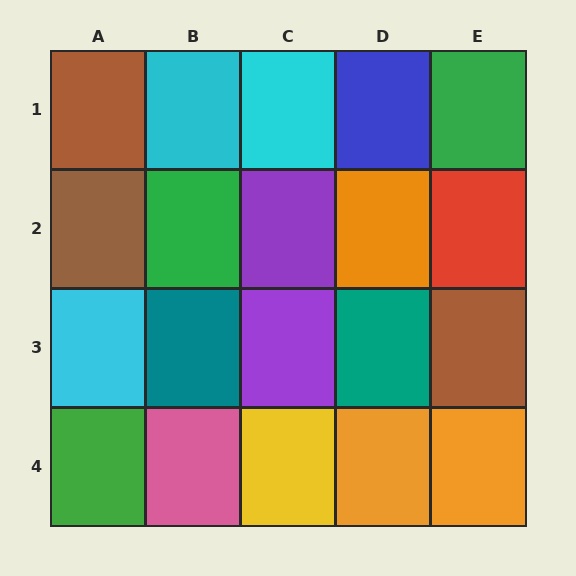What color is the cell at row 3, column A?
Cyan.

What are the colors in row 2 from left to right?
Brown, green, purple, orange, red.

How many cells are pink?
1 cell is pink.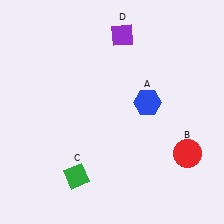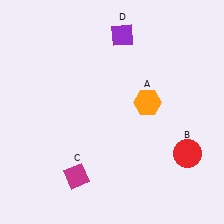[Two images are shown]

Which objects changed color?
A changed from blue to orange. C changed from green to magenta.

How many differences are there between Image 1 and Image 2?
There are 2 differences between the two images.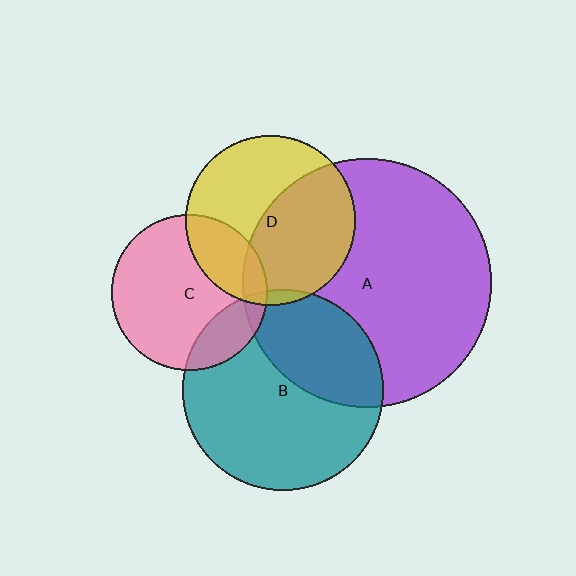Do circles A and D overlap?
Yes.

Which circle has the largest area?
Circle A (purple).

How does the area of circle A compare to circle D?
Approximately 2.1 times.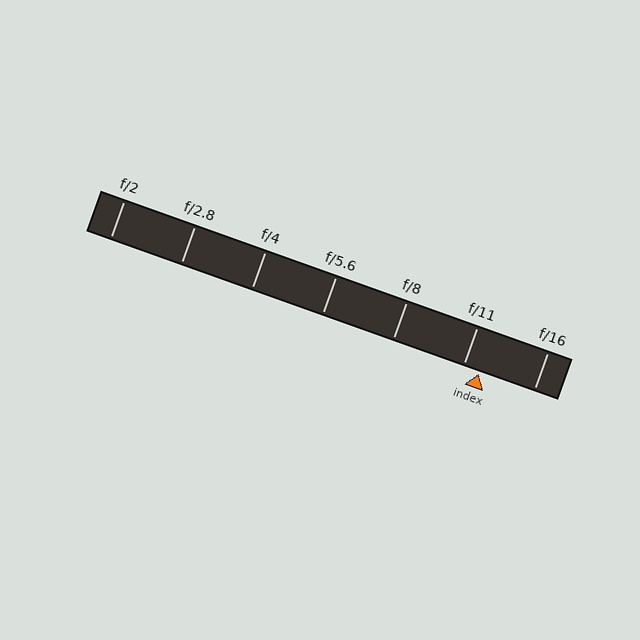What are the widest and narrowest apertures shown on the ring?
The widest aperture shown is f/2 and the narrowest is f/16.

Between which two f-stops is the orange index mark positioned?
The index mark is between f/11 and f/16.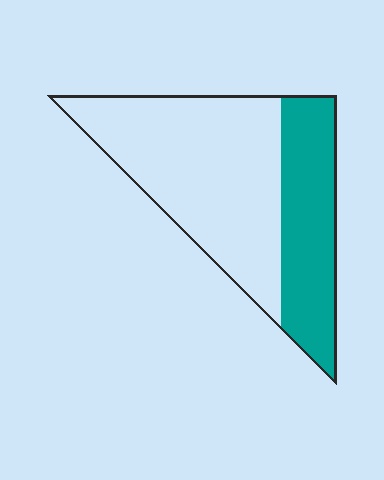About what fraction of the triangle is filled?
About one third (1/3).